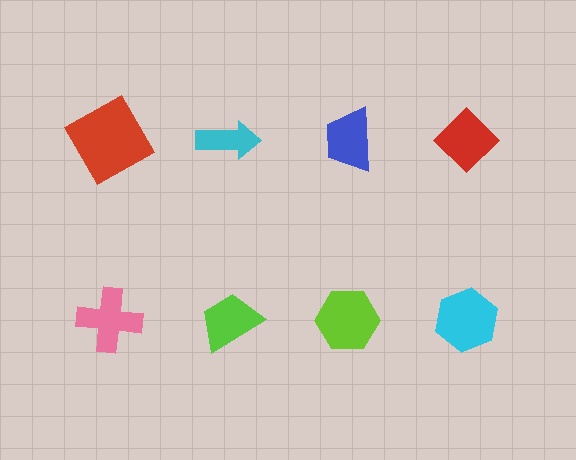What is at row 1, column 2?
A cyan arrow.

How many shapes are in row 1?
4 shapes.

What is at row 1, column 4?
A red diamond.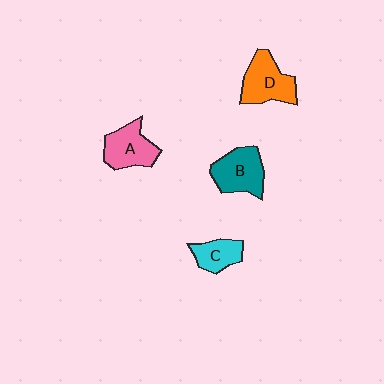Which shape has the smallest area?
Shape C (cyan).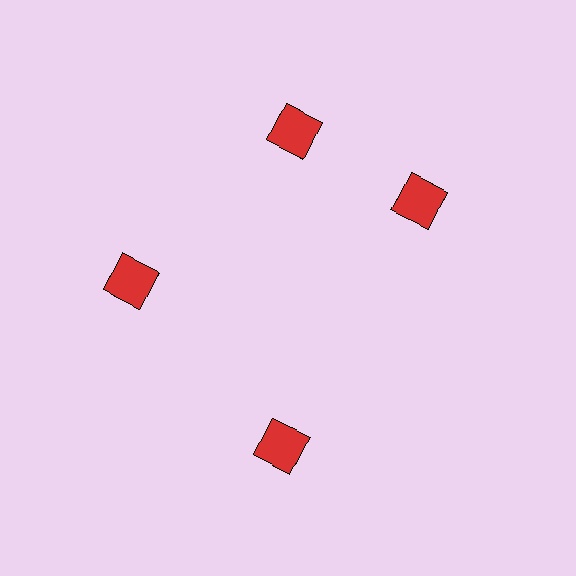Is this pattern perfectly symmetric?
No. The 4 red squares are arranged in a ring, but one element near the 3 o'clock position is rotated out of alignment along the ring, breaking the 4-fold rotational symmetry.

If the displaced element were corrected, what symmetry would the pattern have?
It would have 4-fold rotational symmetry — the pattern would map onto itself every 90 degrees.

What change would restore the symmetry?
The symmetry would be restored by rotating it back into even spacing with its neighbors so that all 4 squares sit at equal angles and equal distance from the center.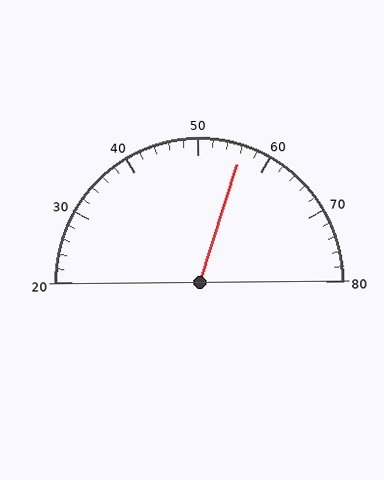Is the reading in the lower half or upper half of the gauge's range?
The reading is in the upper half of the range (20 to 80).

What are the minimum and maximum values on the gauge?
The gauge ranges from 20 to 80.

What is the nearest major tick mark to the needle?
The nearest major tick mark is 60.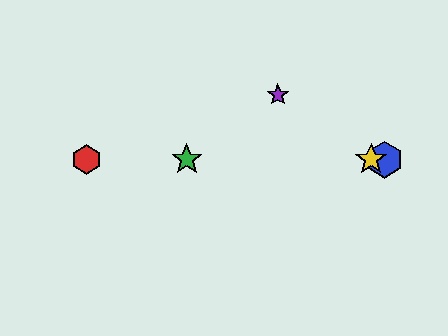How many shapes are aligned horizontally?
4 shapes (the red hexagon, the blue hexagon, the green star, the yellow star) are aligned horizontally.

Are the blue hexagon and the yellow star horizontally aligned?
Yes, both are at y≈160.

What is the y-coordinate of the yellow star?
The yellow star is at y≈160.